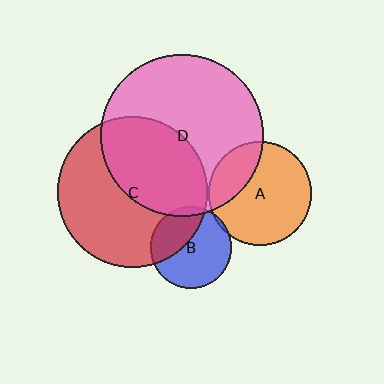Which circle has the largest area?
Circle D (pink).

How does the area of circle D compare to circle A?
Approximately 2.5 times.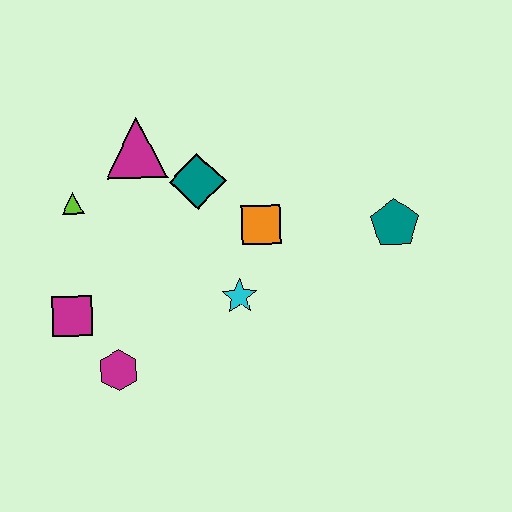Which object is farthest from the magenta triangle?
The teal pentagon is farthest from the magenta triangle.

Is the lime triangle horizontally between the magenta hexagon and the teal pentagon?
No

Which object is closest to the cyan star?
The orange square is closest to the cyan star.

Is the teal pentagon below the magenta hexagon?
No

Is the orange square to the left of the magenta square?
No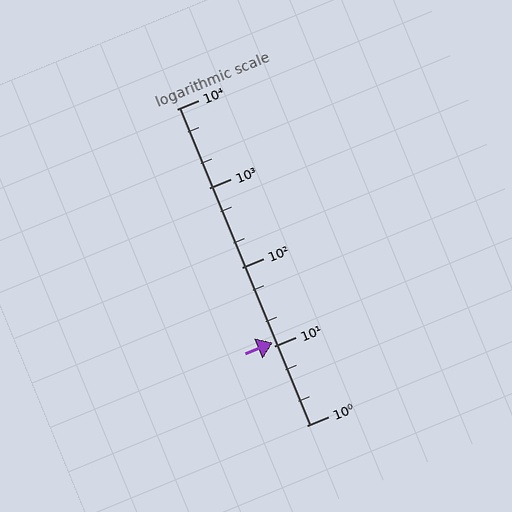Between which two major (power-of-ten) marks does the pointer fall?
The pointer is between 10 and 100.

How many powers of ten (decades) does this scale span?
The scale spans 4 decades, from 1 to 10000.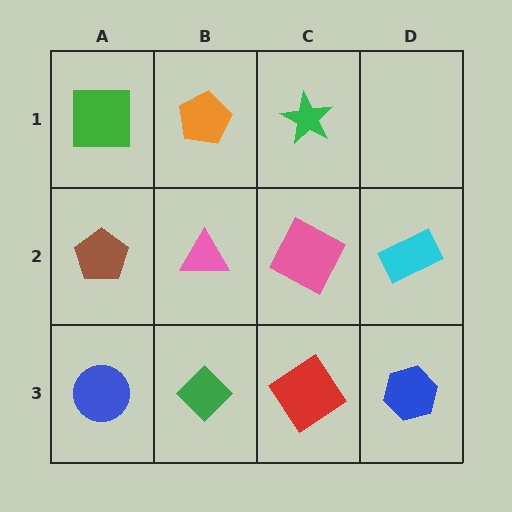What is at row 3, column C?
A red diamond.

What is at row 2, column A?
A brown pentagon.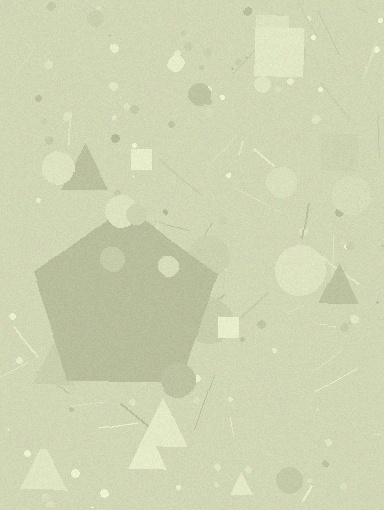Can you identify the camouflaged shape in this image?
The camouflaged shape is a pentagon.